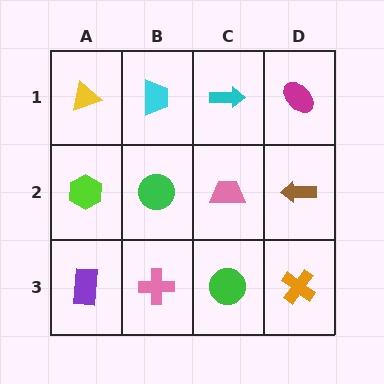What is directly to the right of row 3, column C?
An orange cross.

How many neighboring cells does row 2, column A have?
3.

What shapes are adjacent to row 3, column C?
A pink trapezoid (row 2, column C), a pink cross (row 3, column B), an orange cross (row 3, column D).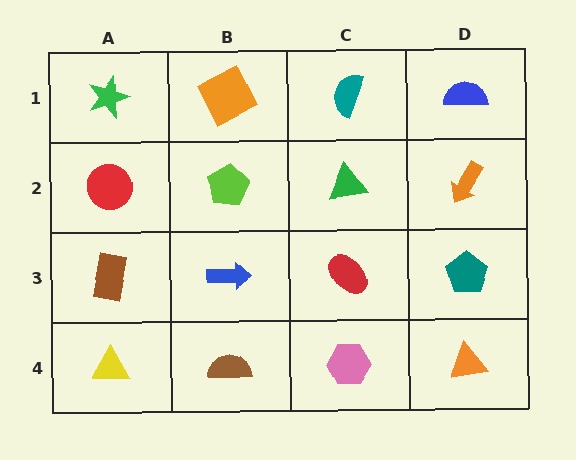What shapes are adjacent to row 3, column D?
An orange arrow (row 2, column D), an orange triangle (row 4, column D), a red ellipse (row 3, column C).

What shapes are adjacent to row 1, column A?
A red circle (row 2, column A), an orange square (row 1, column B).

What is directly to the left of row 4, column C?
A brown semicircle.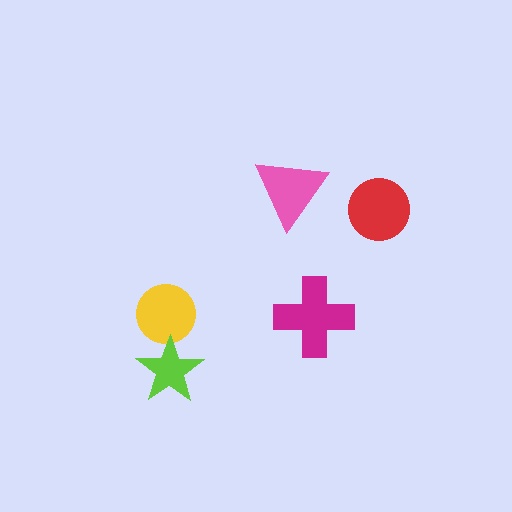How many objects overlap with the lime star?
1 object overlaps with the lime star.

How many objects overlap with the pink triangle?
0 objects overlap with the pink triangle.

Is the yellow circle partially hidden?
Yes, it is partially covered by another shape.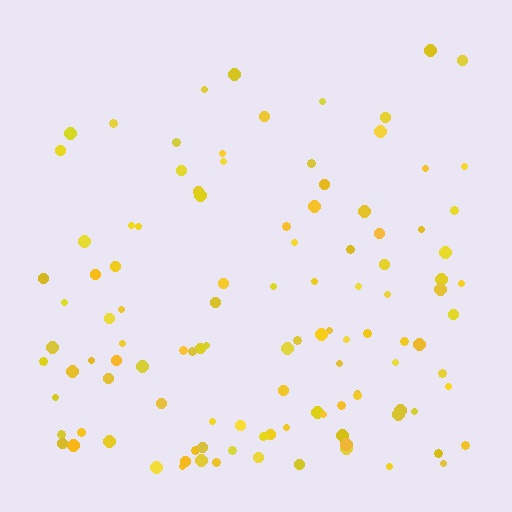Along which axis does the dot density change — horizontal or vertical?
Vertical.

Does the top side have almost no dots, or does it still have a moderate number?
Still a moderate number, just noticeably fewer than the bottom.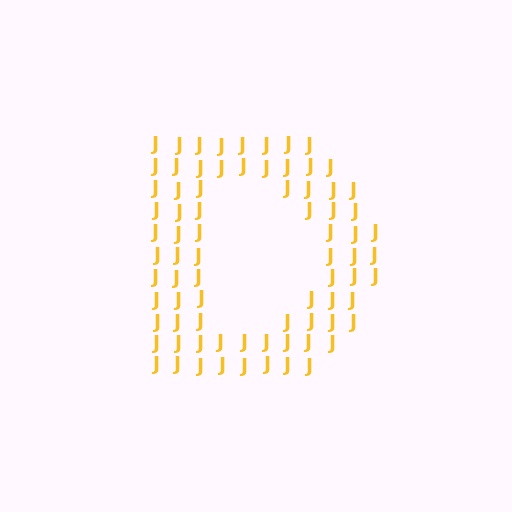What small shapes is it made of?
It is made of small letter J's.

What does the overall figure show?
The overall figure shows the letter D.